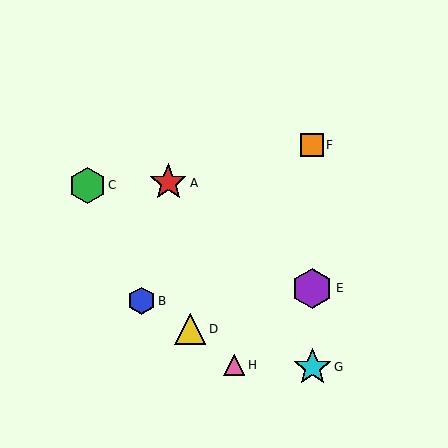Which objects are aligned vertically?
Objects E, F, G are aligned vertically.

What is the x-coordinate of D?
Object D is at x≈190.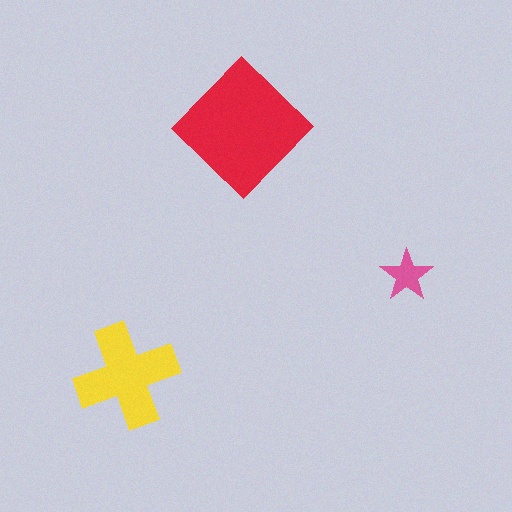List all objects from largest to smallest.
The red diamond, the yellow cross, the pink star.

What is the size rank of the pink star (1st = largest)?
3rd.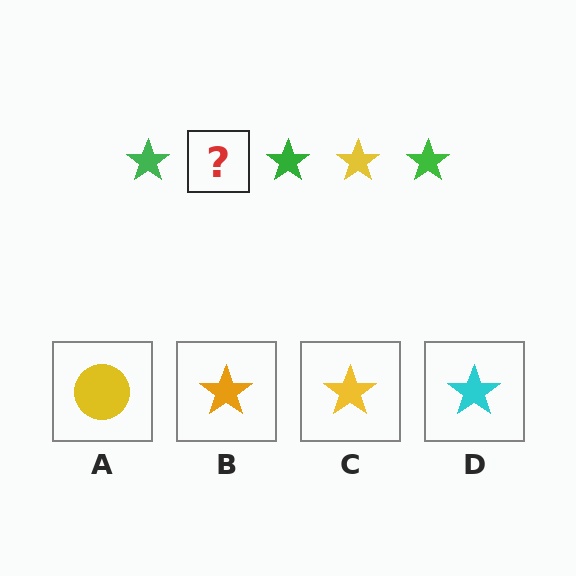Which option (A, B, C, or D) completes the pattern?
C.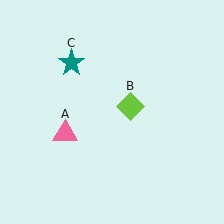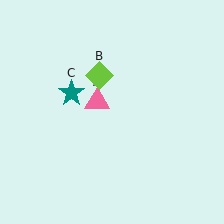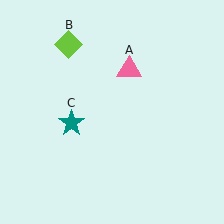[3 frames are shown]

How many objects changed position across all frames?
3 objects changed position: pink triangle (object A), lime diamond (object B), teal star (object C).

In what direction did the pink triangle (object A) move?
The pink triangle (object A) moved up and to the right.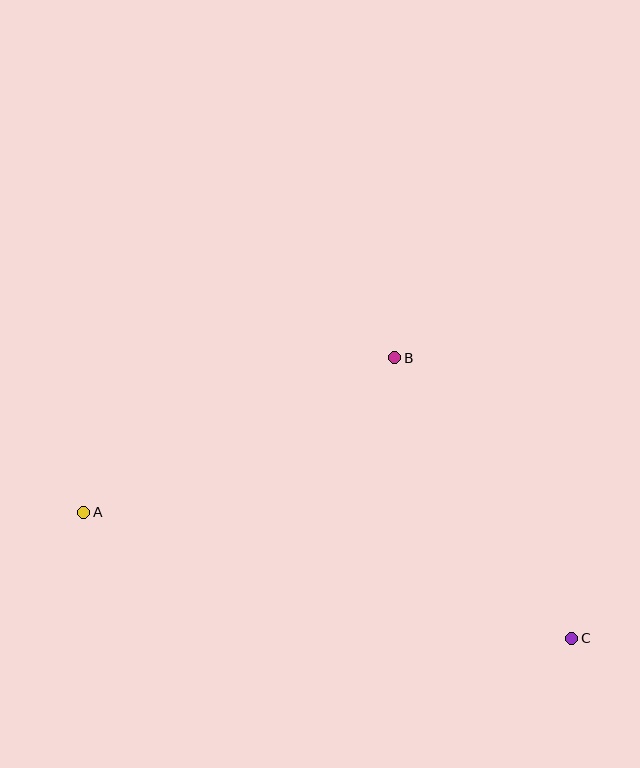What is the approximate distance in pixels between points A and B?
The distance between A and B is approximately 347 pixels.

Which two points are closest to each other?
Points B and C are closest to each other.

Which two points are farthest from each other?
Points A and C are farthest from each other.